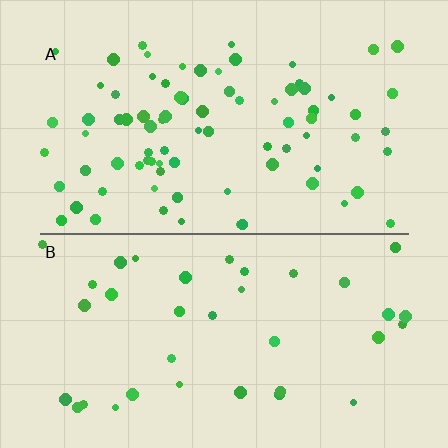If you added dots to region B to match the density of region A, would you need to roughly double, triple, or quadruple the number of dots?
Approximately double.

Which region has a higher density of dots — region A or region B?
A (the top).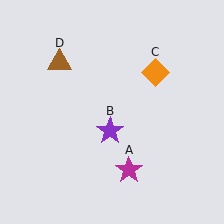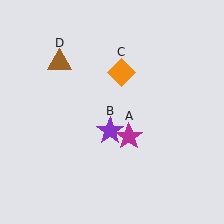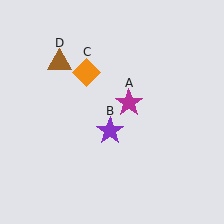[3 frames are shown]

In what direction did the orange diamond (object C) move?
The orange diamond (object C) moved left.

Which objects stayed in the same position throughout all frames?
Purple star (object B) and brown triangle (object D) remained stationary.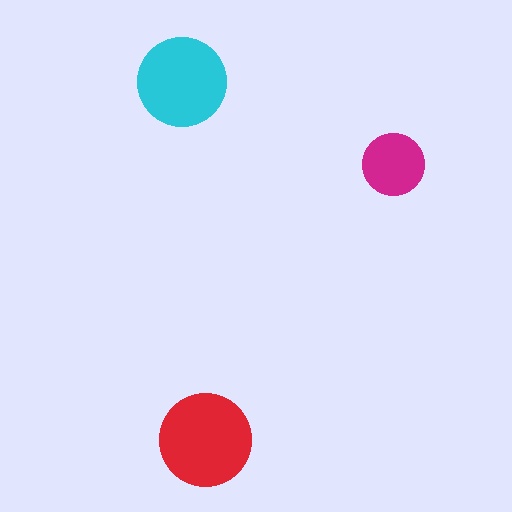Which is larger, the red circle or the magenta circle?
The red one.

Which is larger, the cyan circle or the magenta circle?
The cyan one.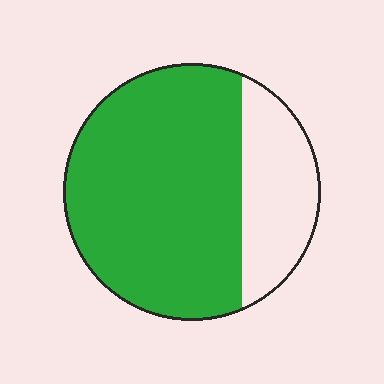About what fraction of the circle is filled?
About three quarters (3/4).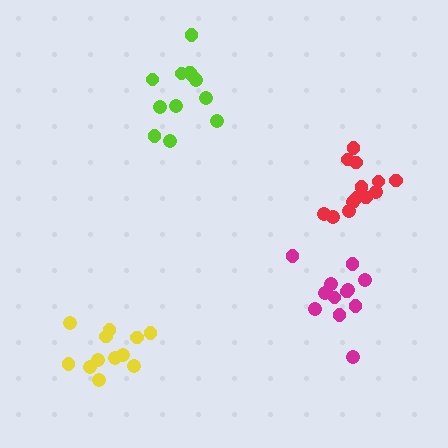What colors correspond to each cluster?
The clusters are colored: red, yellow, magenta, lime.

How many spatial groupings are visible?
There are 4 spatial groupings.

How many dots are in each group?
Group 1: 13 dots, Group 2: 12 dots, Group 3: 12 dots, Group 4: 12 dots (49 total).